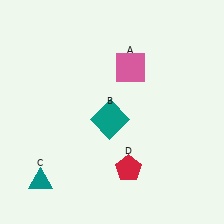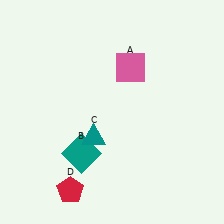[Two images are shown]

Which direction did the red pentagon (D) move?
The red pentagon (D) moved left.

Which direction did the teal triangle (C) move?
The teal triangle (C) moved right.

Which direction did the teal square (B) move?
The teal square (B) moved down.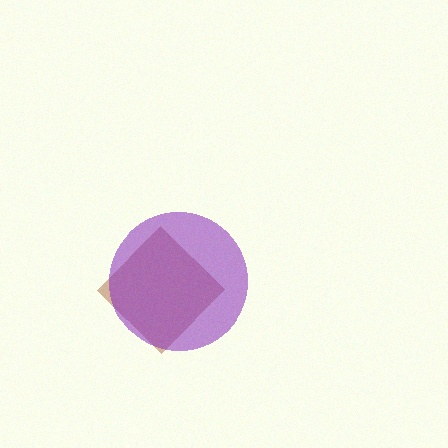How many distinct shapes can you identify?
There are 2 distinct shapes: a brown diamond, a purple circle.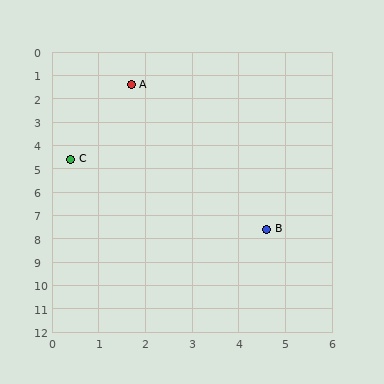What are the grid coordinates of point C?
Point C is at approximately (0.4, 4.6).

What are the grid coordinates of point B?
Point B is at approximately (4.6, 7.6).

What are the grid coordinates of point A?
Point A is at approximately (1.7, 1.4).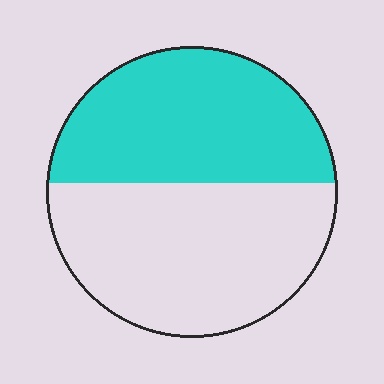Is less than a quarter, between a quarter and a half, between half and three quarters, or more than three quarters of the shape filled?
Between a quarter and a half.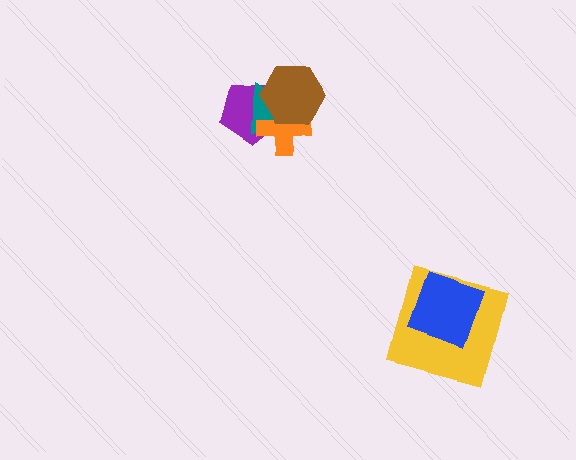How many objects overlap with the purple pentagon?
3 objects overlap with the purple pentagon.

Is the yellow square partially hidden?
Yes, it is partially covered by another shape.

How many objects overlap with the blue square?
1 object overlaps with the blue square.